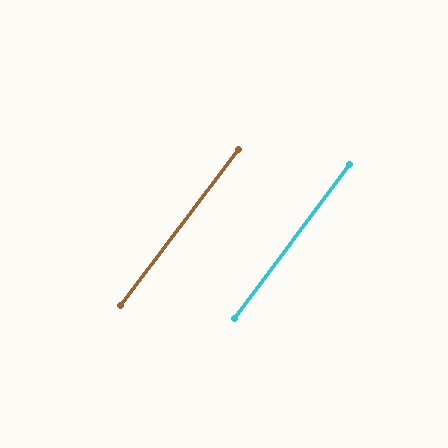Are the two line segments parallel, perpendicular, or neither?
Parallel — their directions differ by only 0.7°.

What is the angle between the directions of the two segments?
Approximately 1 degree.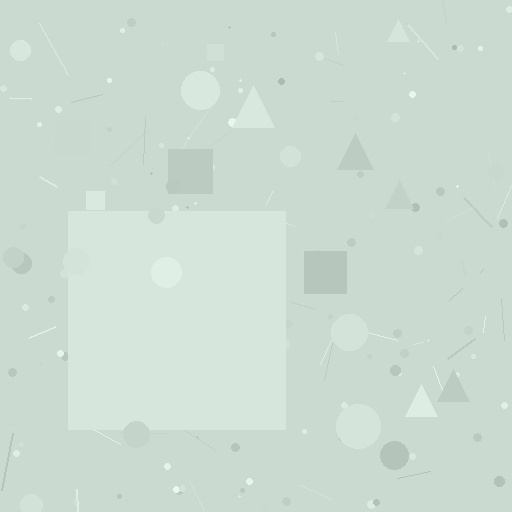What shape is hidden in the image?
A square is hidden in the image.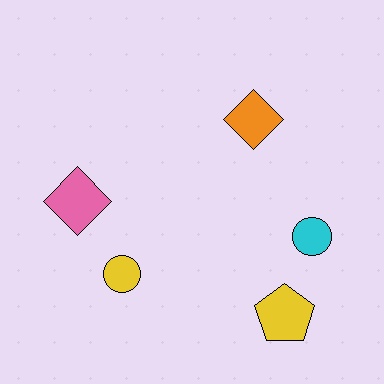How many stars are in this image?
There are no stars.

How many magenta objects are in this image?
There are no magenta objects.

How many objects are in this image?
There are 5 objects.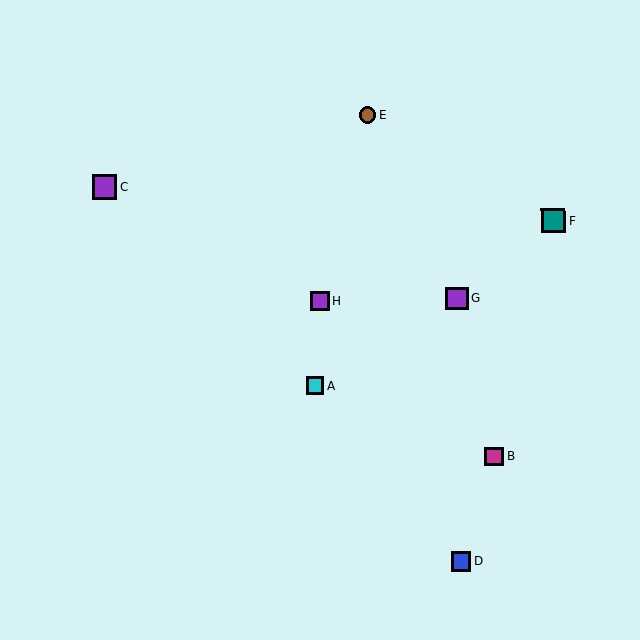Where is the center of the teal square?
The center of the teal square is at (553, 221).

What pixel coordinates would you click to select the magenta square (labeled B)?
Click at (494, 457) to select the magenta square B.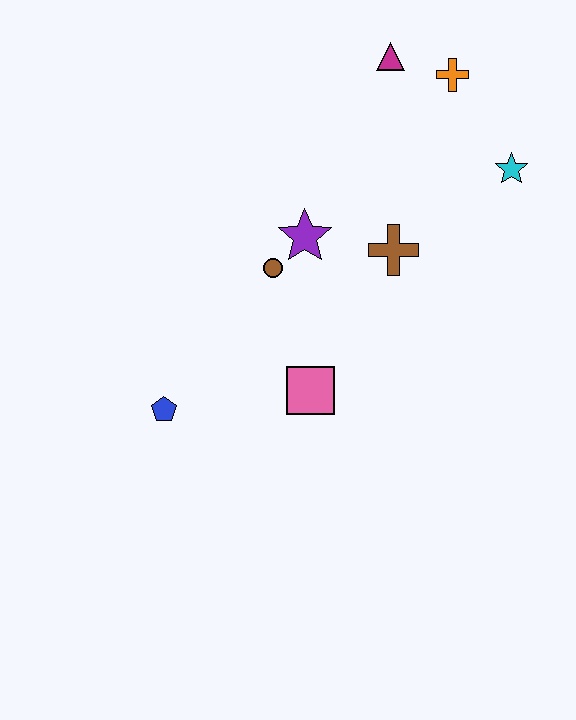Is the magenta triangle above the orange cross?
Yes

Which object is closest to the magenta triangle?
The orange cross is closest to the magenta triangle.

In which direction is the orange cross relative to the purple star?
The orange cross is above the purple star.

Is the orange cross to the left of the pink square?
No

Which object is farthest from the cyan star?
The blue pentagon is farthest from the cyan star.